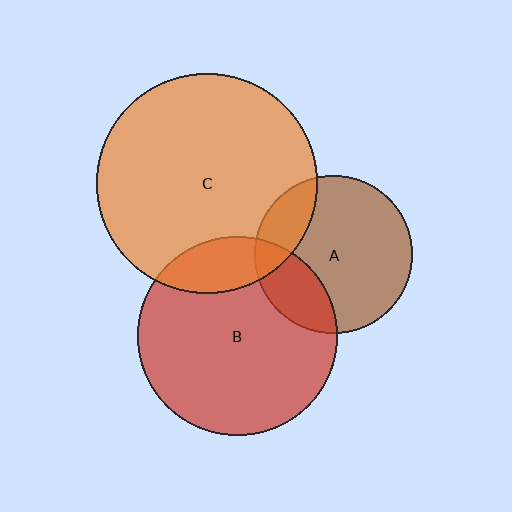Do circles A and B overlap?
Yes.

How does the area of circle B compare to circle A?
Approximately 1.6 times.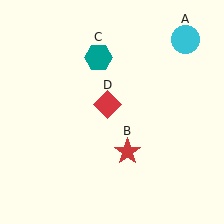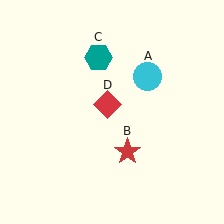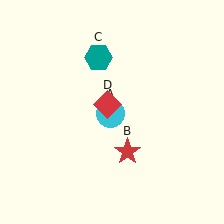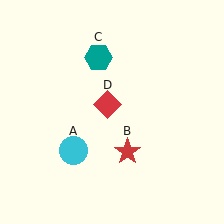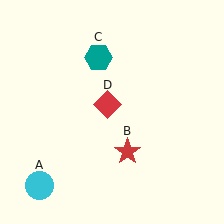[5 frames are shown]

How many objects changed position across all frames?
1 object changed position: cyan circle (object A).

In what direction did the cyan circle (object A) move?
The cyan circle (object A) moved down and to the left.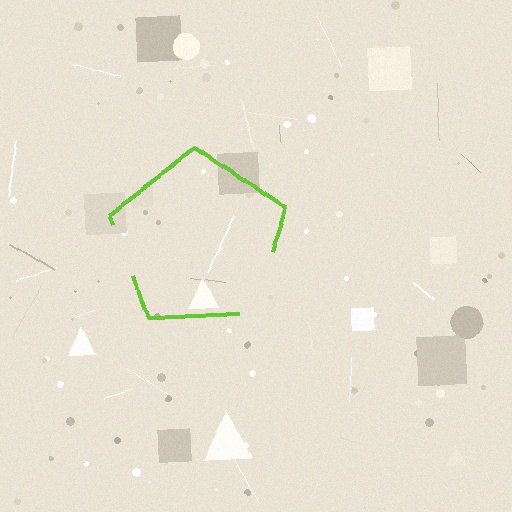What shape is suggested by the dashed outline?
The dashed outline suggests a pentagon.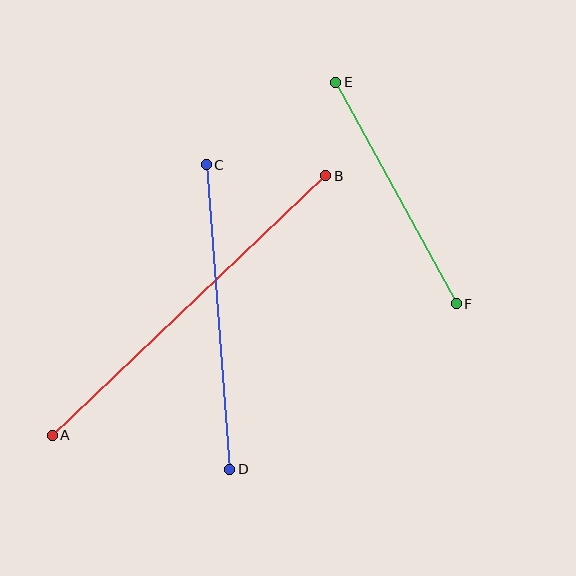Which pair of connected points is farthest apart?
Points A and B are farthest apart.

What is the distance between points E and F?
The distance is approximately 252 pixels.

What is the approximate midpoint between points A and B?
The midpoint is at approximately (189, 305) pixels.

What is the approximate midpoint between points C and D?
The midpoint is at approximately (218, 317) pixels.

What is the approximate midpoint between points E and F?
The midpoint is at approximately (396, 193) pixels.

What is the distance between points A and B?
The distance is approximately 377 pixels.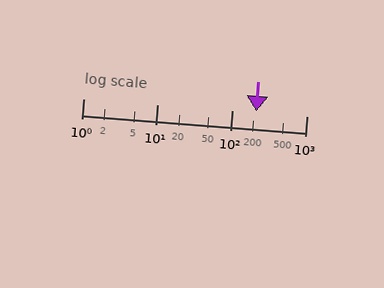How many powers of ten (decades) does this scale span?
The scale spans 3 decades, from 1 to 1000.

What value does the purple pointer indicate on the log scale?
The pointer indicates approximately 210.